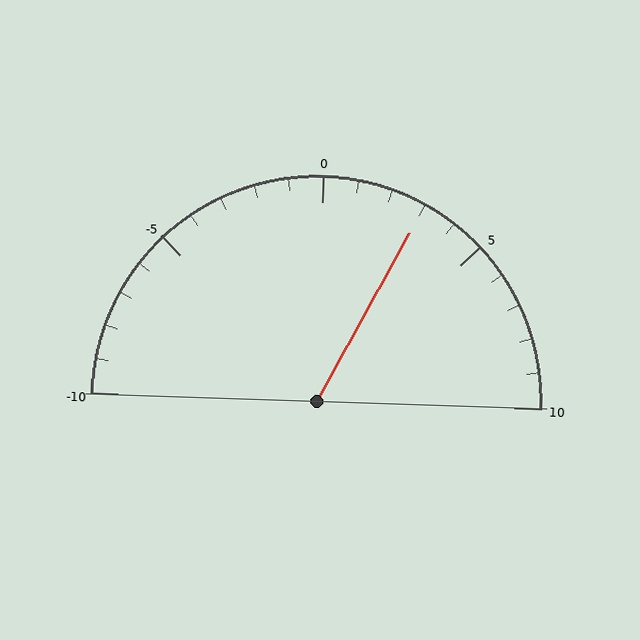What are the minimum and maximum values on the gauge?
The gauge ranges from -10 to 10.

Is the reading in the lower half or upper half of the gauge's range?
The reading is in the upper half of the range (-10 to 10).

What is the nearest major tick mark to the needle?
The nearest major tick mark is 5.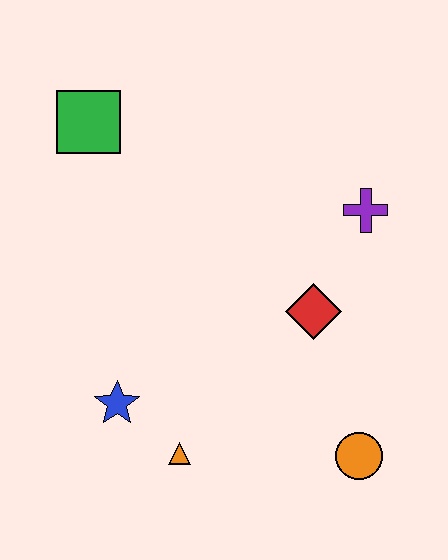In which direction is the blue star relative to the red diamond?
The blue star is to the left of the red diamond.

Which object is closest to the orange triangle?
The blue star is closest to the orange triangle.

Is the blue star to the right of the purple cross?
No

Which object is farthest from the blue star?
The purple cross is farthest from the blue star.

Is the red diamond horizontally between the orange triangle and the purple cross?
Yes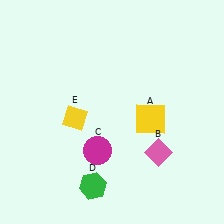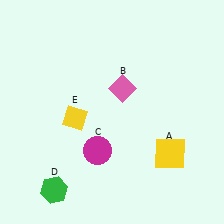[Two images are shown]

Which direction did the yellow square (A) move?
The yellow square (A) moved down.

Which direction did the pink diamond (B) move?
The pink diamond (B) moved up.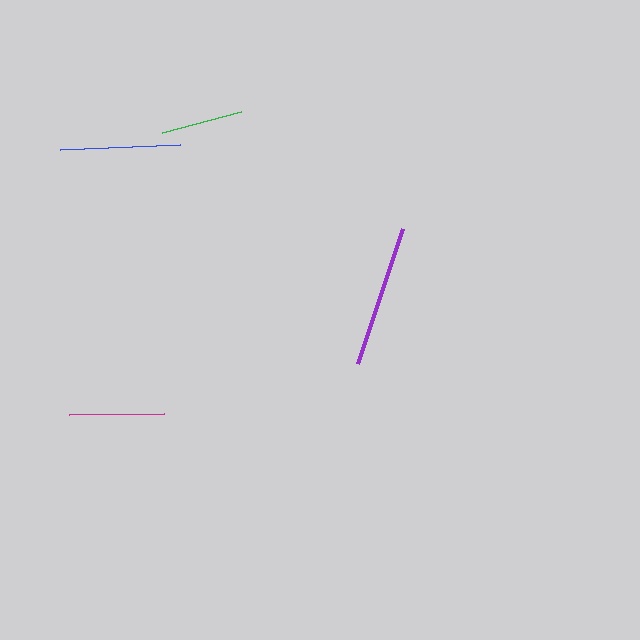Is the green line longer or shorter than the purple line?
The purple line is longer than the green line.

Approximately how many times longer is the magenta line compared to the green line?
The magenta line is approximately 1.2 times the length of the green line.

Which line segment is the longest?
The purple line is the longest at approximately 142 pixels.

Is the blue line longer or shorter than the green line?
The blue line is longer than the green line.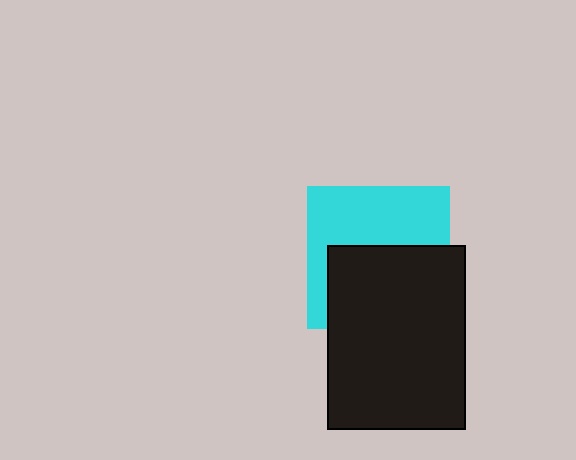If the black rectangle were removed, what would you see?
You would see the complete cyan square.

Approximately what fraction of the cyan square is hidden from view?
Roughly 50% of the cyan square is hidden behind the black rectangle.